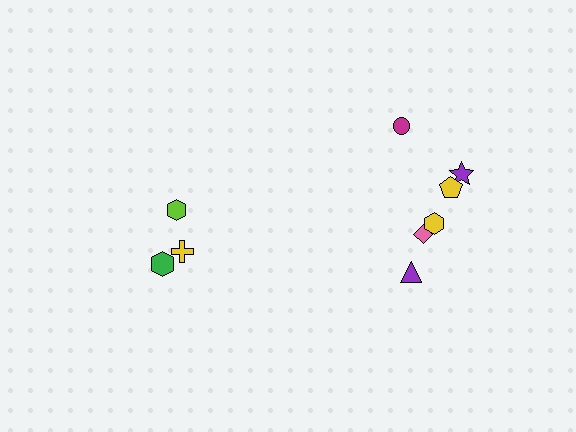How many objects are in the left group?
There are 3 objects.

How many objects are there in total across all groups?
There are 9 objects.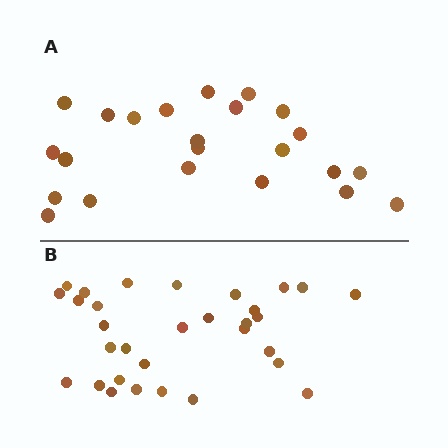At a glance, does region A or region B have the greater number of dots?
Region B (the bottom region) has more dots.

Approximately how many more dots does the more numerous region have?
Region B has roughly 8 or so more dots than region A.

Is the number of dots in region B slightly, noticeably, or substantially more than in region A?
Region B has noticeably more, but not dramatically so. The ratio is roughly 1.3 to 1.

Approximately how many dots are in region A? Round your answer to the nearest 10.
About 20 dots. (The exact count is 23, which rounds to 20.)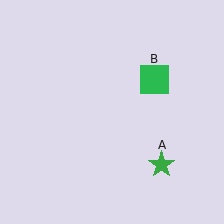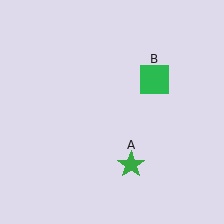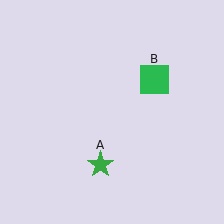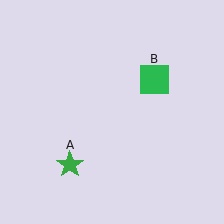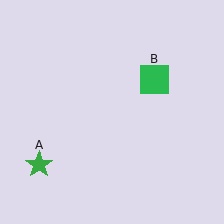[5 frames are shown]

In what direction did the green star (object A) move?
The green star (object A) moved left.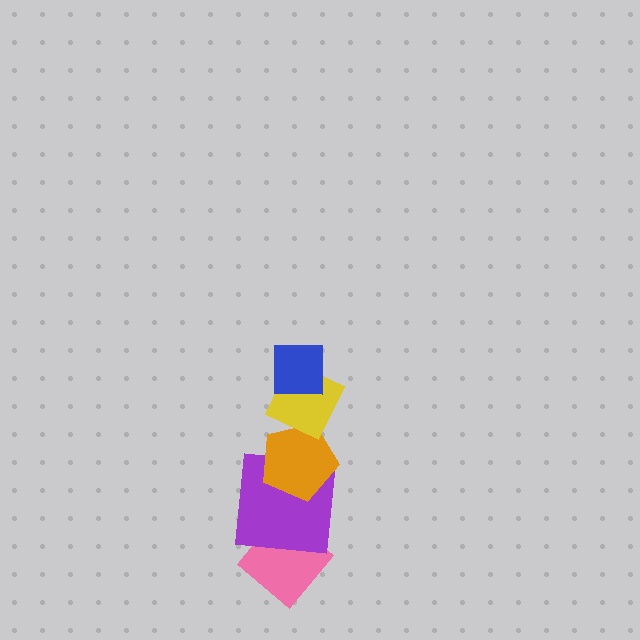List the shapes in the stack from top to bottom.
From top to bottom: the blue square, the yellow diamond, the orange pentagon, the purple square, the pink diamond.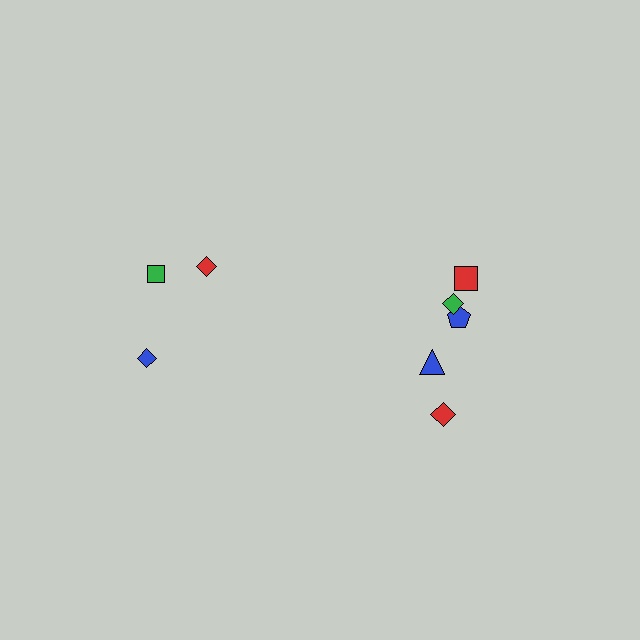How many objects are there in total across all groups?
There are 8 objects.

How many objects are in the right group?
There are 5 objects.